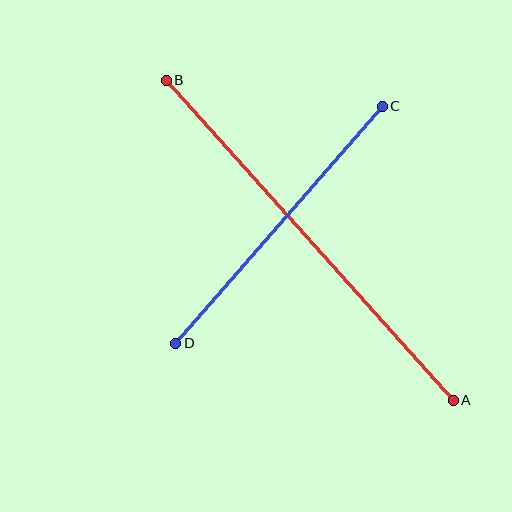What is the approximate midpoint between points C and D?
The midpoint is at approximately (279, 225) pixels.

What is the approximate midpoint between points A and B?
The midpoint is at approximately (310, 240) pixels.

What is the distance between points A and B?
The distance is approximately 430 pixels.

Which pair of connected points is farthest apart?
Points A and B are farthest apart.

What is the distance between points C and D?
The distance is approximately 314 pixels.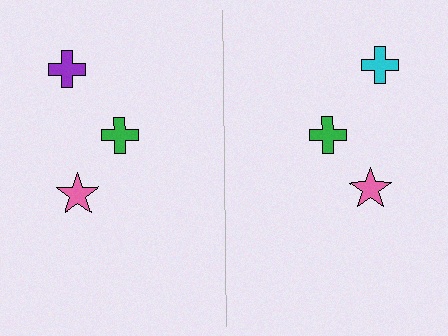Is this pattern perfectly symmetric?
No, the pattern is not perfectly symmetric. The cyan cross on the right side breaks the symmetry — its mirror counterpart is purple.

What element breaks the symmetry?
The cyan cross on the right side breaks the symmetry — its mirror counterpart is purple.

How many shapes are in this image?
There are 6 shapes in this image.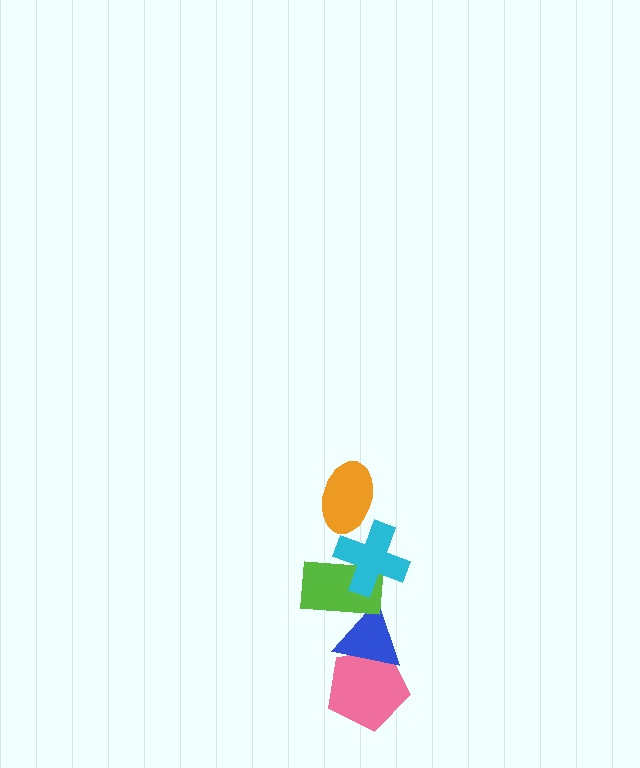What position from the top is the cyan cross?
The cyan cross is 2nd from the top.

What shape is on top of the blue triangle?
The lime rectangle is on top of the blue triangle.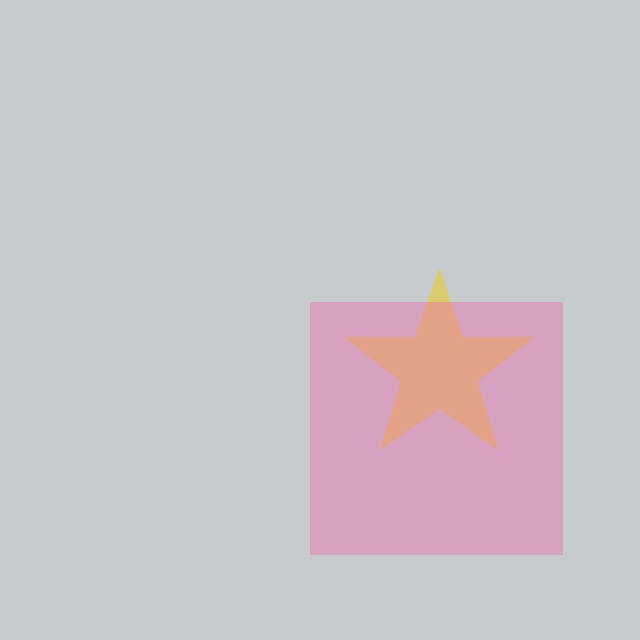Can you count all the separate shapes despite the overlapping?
Yes, there are 2 separate shapes.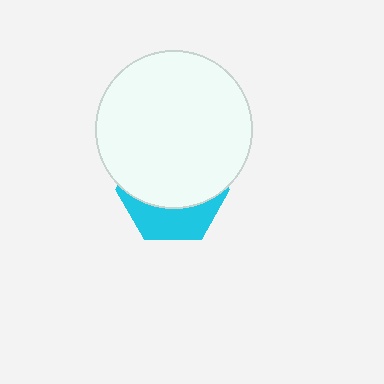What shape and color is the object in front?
The object in front is a white circle.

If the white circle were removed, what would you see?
You would see the complete cyan hexagon.